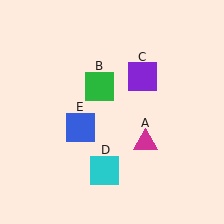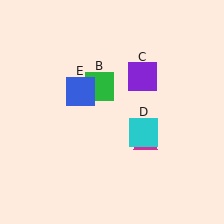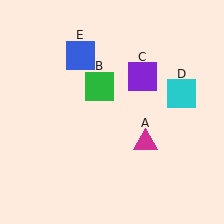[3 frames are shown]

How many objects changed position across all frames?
2 objects changed position: cyan square (object D), blue square (object E).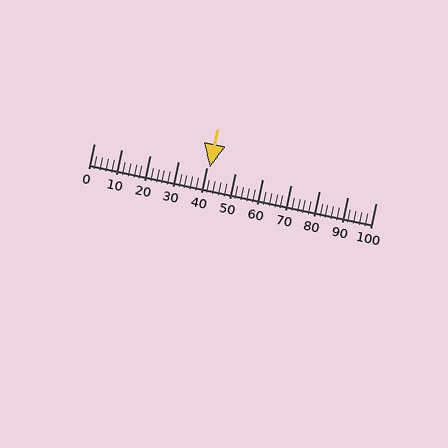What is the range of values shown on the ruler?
The ruler shows values from 0 to 100.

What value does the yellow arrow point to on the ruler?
The yellow arrow points to approximately 41.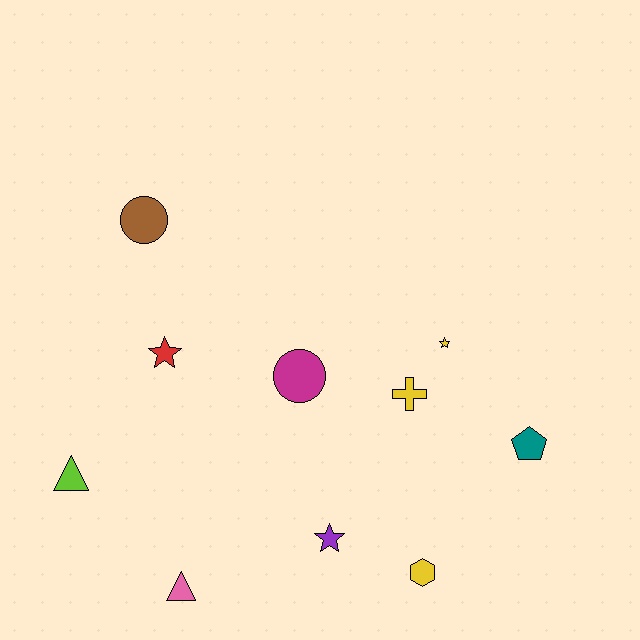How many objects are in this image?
There are 10 objects.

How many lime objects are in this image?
There is 1 lime object.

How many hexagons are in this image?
There is 1 hexagon.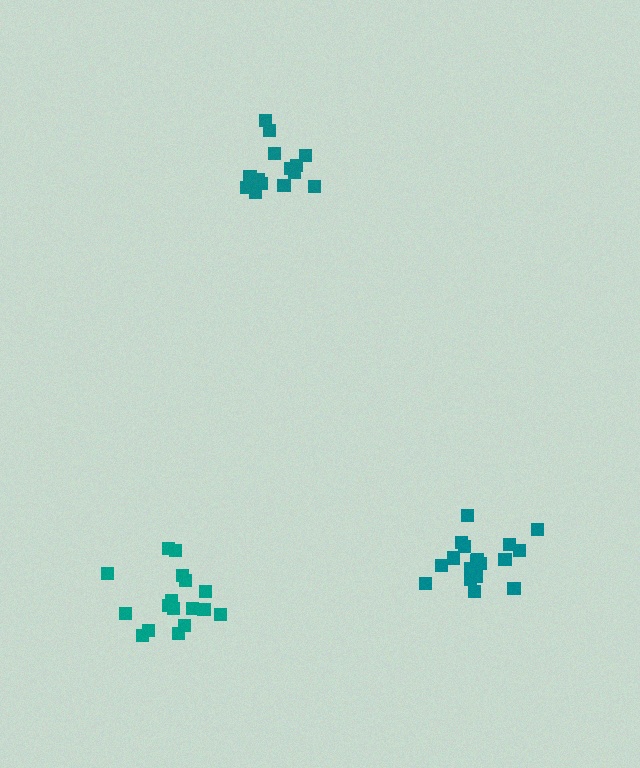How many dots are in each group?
Group 1: 17 dots, Group 2: 18 dots, Group 3: 16 dots (51 total).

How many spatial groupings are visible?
There are 3 spatial groupings.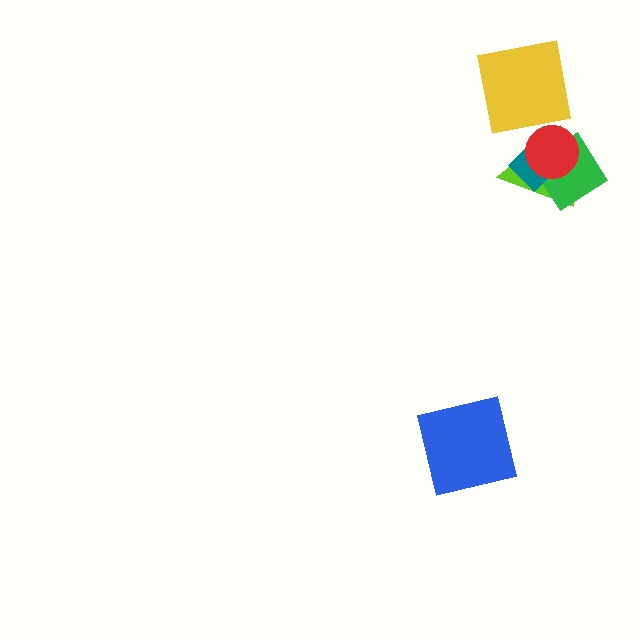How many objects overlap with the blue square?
0 objects overlap with the blue square.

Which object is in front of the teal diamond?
The red circle is in front of the teal diamond.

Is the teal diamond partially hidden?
Yes, it is partially covered by another shape.